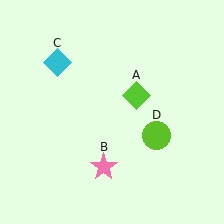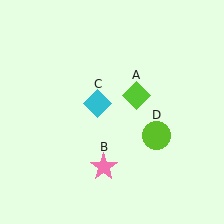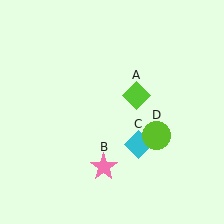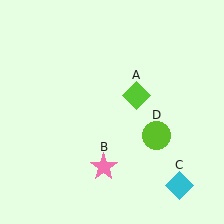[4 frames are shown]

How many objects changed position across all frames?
1 object changed position: cyan diamond (object C).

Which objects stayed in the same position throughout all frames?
Lime diamond (object A) and pink star (object B) and lime circle (object D) remained stationary.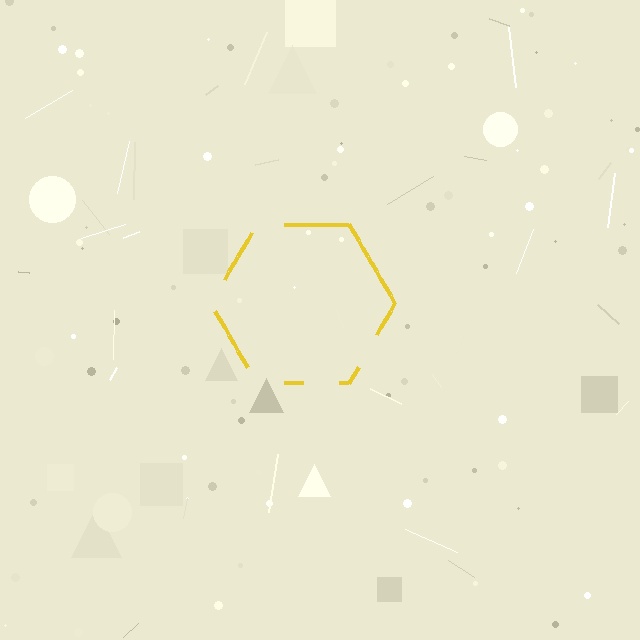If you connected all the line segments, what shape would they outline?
They would outline a hexagon.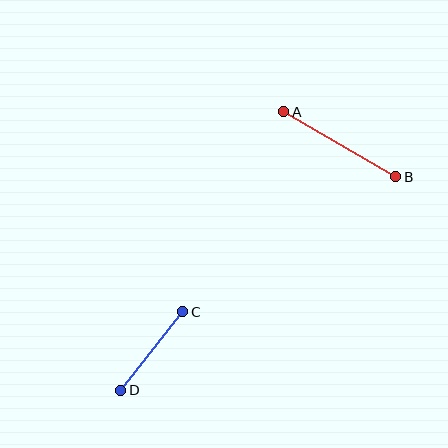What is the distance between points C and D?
The distance is approximately 100 pixels.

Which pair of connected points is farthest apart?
Points A and B are farthest apart.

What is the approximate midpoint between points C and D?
The midpoint is at approximately (152, 351) pixels.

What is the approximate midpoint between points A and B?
The midpoint is at approximately (340, 144) pixels.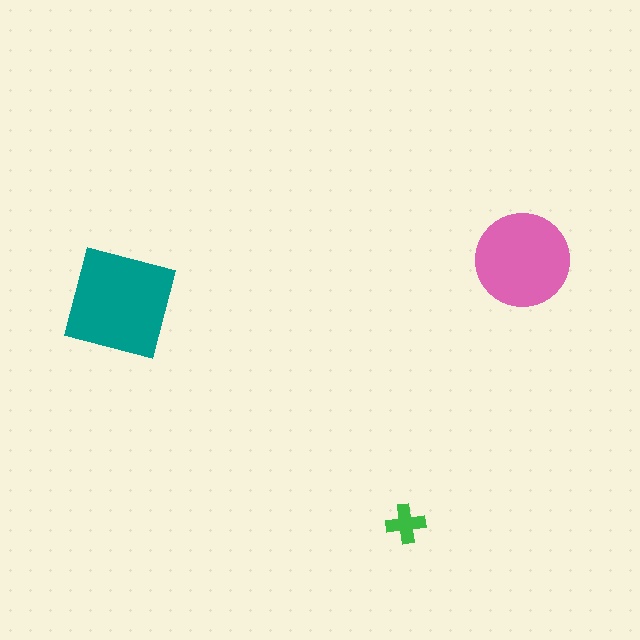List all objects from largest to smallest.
The teal square, the pink circle, the green cross.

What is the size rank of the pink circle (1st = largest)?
2nd.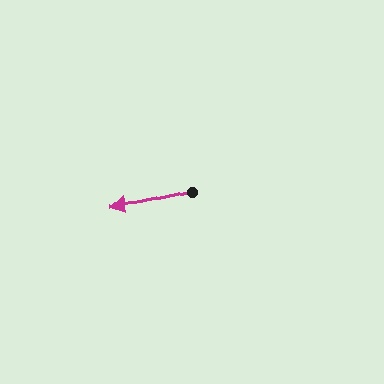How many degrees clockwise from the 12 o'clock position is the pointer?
Approximately 257 degrees.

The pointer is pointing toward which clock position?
Roughly 9 o'clock.